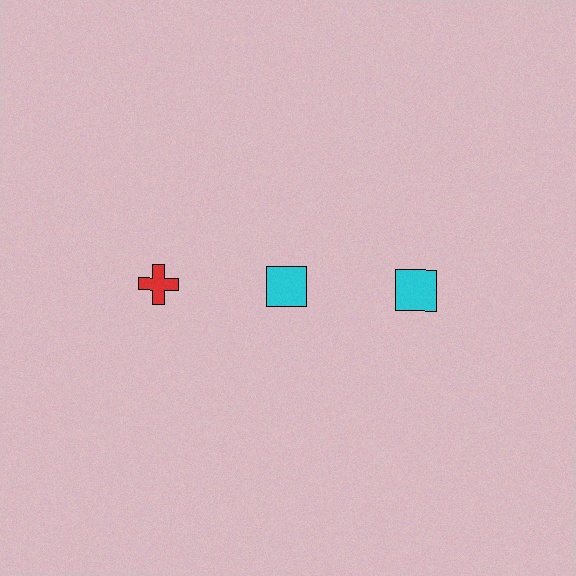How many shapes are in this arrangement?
There are 3 shapes arranged in a grid pattern.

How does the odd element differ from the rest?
It differs in both color (red instead of cyan) and shape (cross instead of square).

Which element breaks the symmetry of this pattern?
The red cross in the top row, leftmost column breaks the symmetry. All other shapes are cyan squares.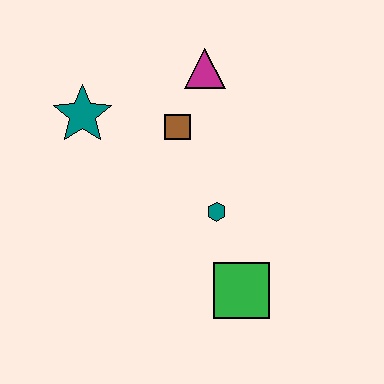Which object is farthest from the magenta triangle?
The green square is farthest from the magenta triangle.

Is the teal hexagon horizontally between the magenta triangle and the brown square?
No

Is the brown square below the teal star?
Yes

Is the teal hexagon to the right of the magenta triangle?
Yes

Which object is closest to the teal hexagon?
The green square is closest to the teal hexagon.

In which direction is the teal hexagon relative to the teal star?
The teal hexagon is to the right of the teal star.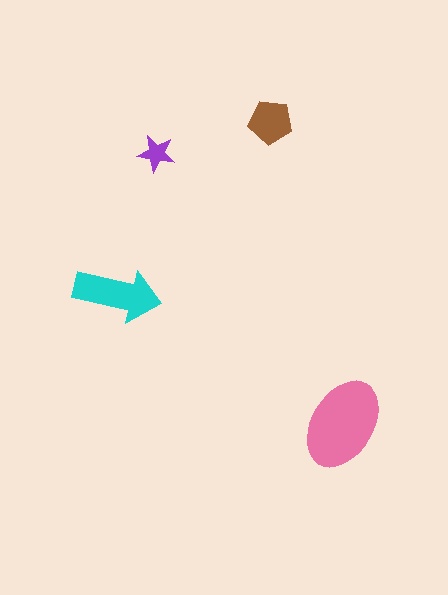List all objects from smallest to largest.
The purple star, the brown pentagon, the cyan arrow, the pink ellipse.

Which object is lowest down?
The pink ellipse is bottommost.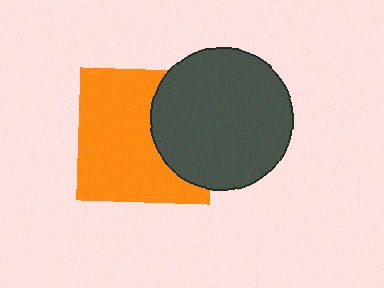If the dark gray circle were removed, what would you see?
You would see the complete orange square.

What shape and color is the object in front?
The object in front is a dark gray circle.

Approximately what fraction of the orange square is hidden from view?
Roughly 34% of the orange square is hidden behind the dark gray circle.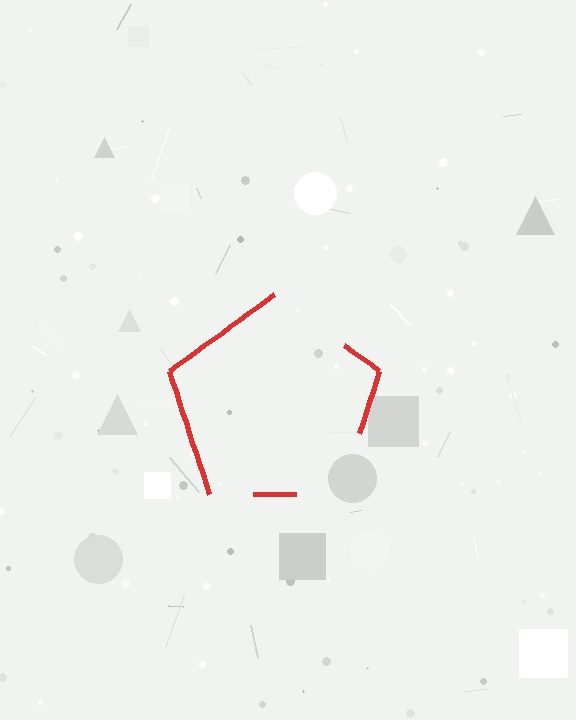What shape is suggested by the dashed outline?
The dashed outline suggests a pentagon.